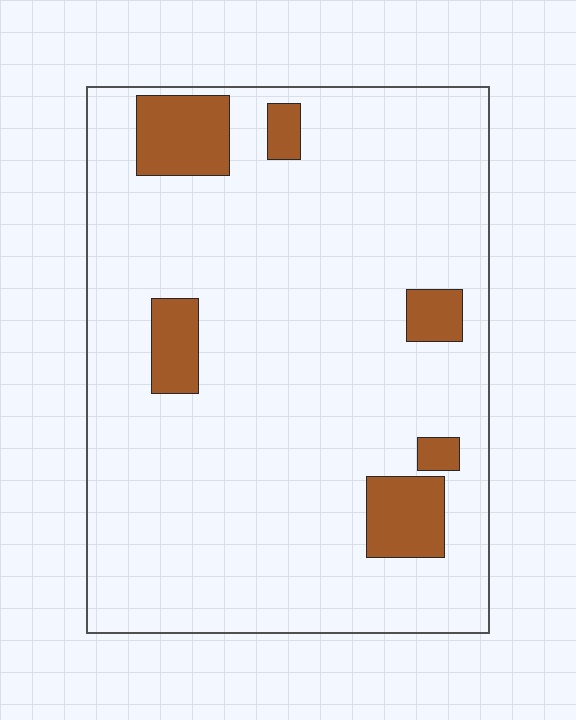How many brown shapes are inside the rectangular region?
6.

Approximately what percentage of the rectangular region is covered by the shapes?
Approximately 10%.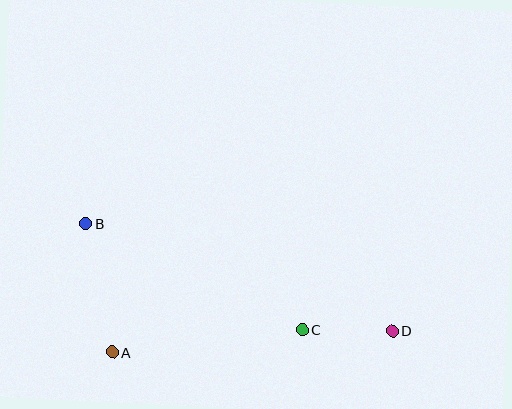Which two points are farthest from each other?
Points B and D are farthest from each other.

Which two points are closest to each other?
Points C and D are closest to each other.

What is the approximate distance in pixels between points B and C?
The distance between B and C is approximately 241 pixels.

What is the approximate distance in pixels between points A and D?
The distance between A and D is approximately 281 pixels.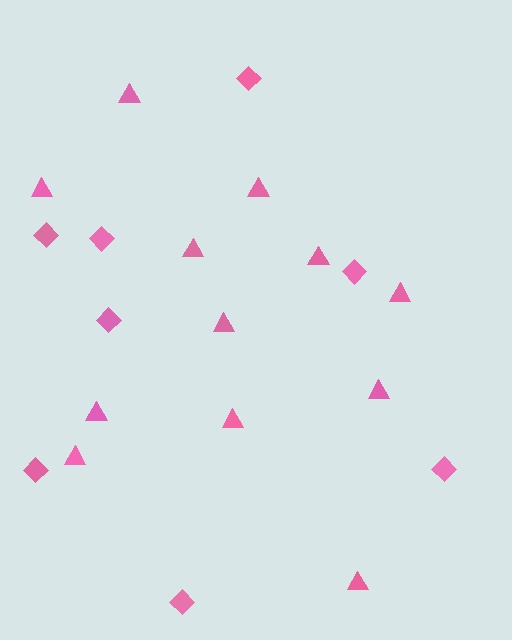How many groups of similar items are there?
There are 2 groups: one group of triangles (12) and one group of diamonds (8).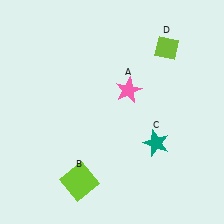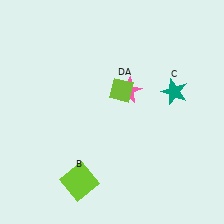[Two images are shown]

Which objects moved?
The objects that moved are: the teal star (C), the lime diamond (D).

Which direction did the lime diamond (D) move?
The lime diamond (D) moved left.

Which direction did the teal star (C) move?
The teal star (C) moved up.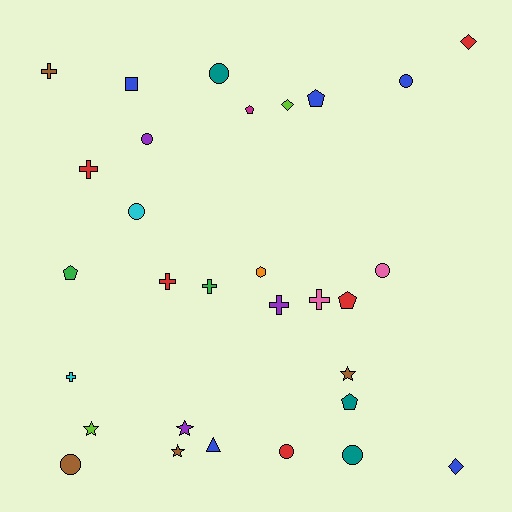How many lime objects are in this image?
There are 2 lime objects.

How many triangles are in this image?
There is 1 triangle.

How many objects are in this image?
There are 30 objects.